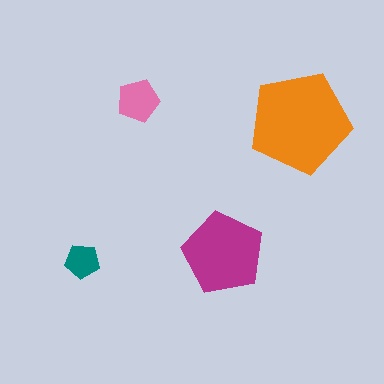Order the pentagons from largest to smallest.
the orange one, the magenta one, the pink one, the teal one.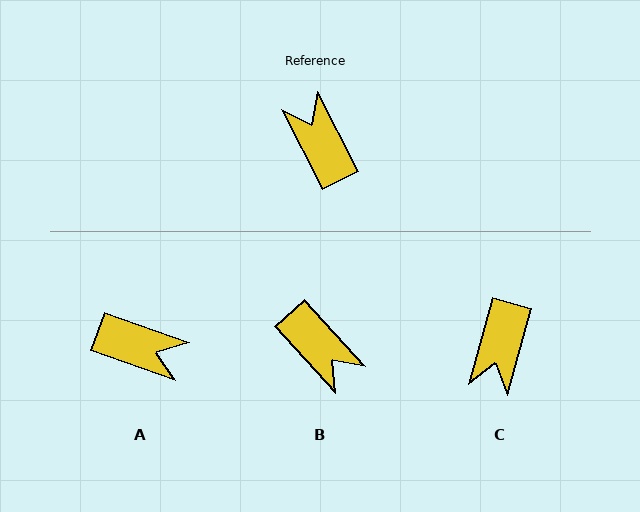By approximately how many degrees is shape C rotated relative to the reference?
Approximately 138 degrees counter-clockwise.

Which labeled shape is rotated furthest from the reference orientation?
B, about 165 degrees away.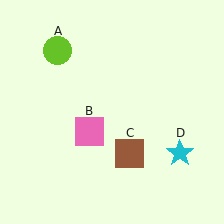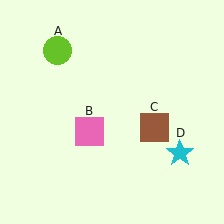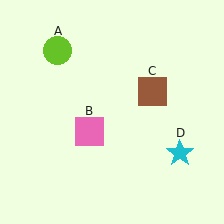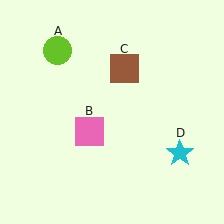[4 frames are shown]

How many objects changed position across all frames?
1 object changed position: brown square (object C).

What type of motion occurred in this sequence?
The brown square (object C) rotated counterclockwise around the center of the scene.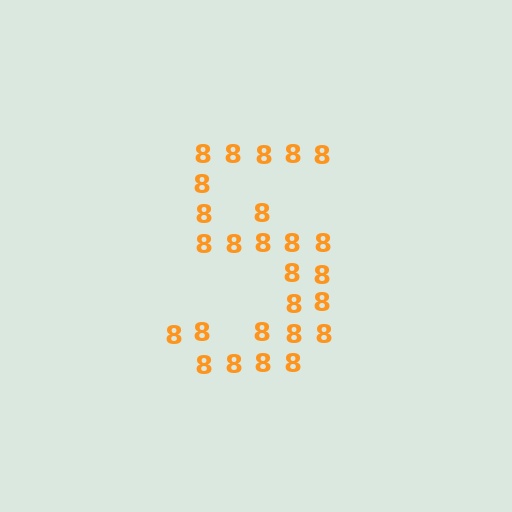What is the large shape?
The large shape is the digit 5.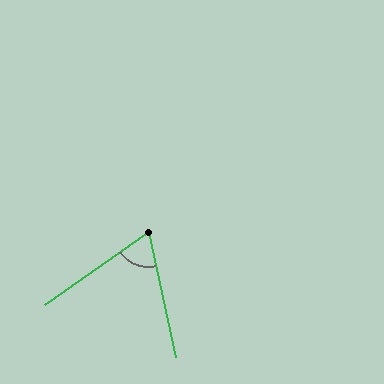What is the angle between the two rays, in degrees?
Approximately 67 degrees.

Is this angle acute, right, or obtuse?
It is acute.